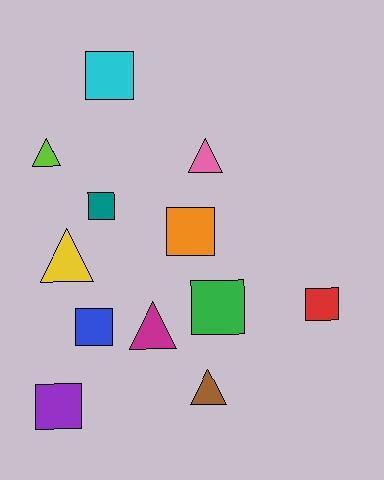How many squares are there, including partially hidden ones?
There are 7 squares.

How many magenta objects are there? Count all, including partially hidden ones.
There is 1 magenta object.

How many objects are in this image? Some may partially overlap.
There are 12 objects.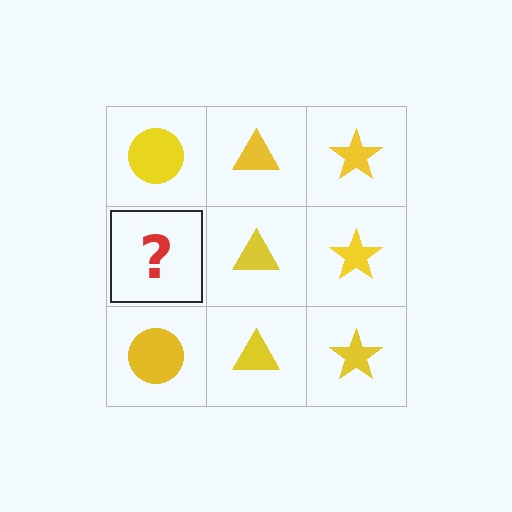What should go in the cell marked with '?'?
The missing cell should contain a yellow circle.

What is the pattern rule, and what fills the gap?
The rule is that each column has a consistent shape. The gap should be filled with a yellow circle.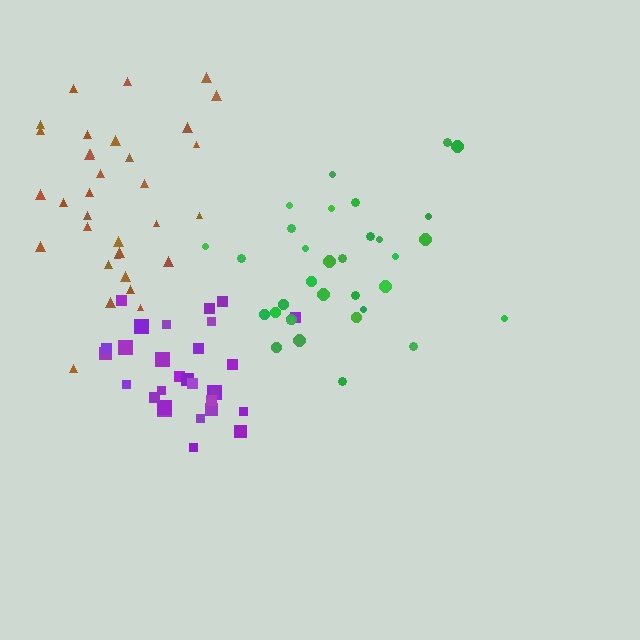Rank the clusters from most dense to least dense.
purple, green, brown.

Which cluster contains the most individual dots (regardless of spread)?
Brown (34).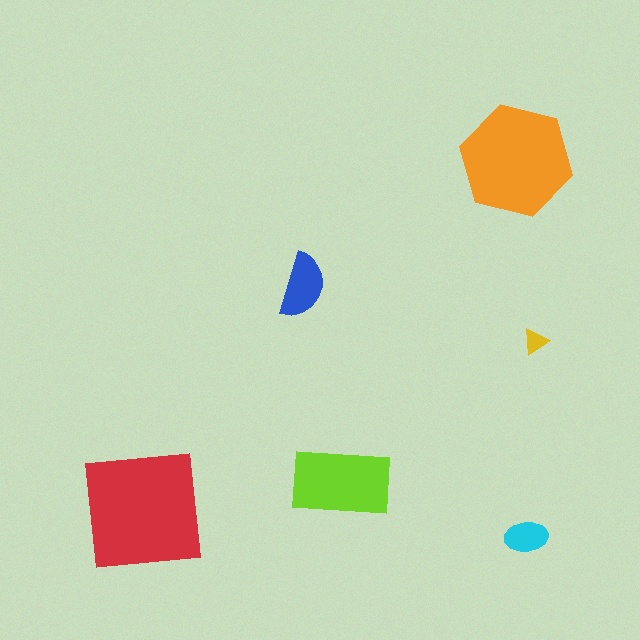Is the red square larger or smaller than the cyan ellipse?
Larger.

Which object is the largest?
The red square.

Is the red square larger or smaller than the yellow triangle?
Larger.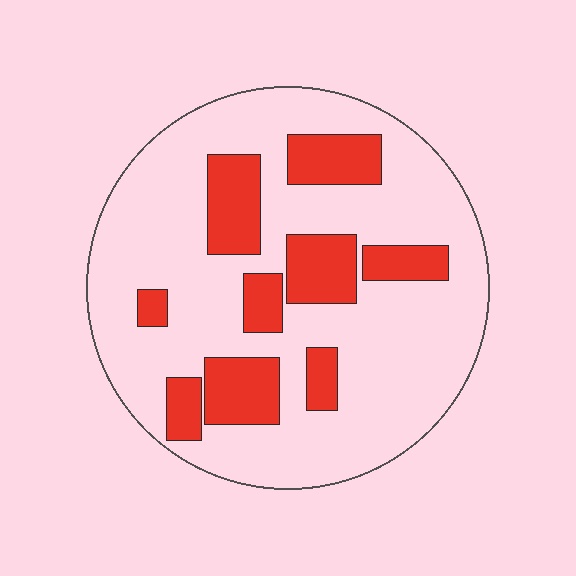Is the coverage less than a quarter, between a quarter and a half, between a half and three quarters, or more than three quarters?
Less than a quarter.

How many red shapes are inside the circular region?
9.